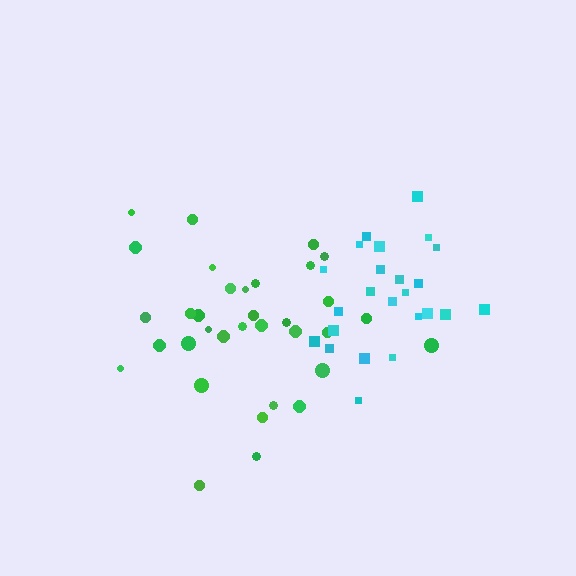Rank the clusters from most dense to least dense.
cyan, green.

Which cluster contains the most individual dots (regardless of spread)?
Green (34).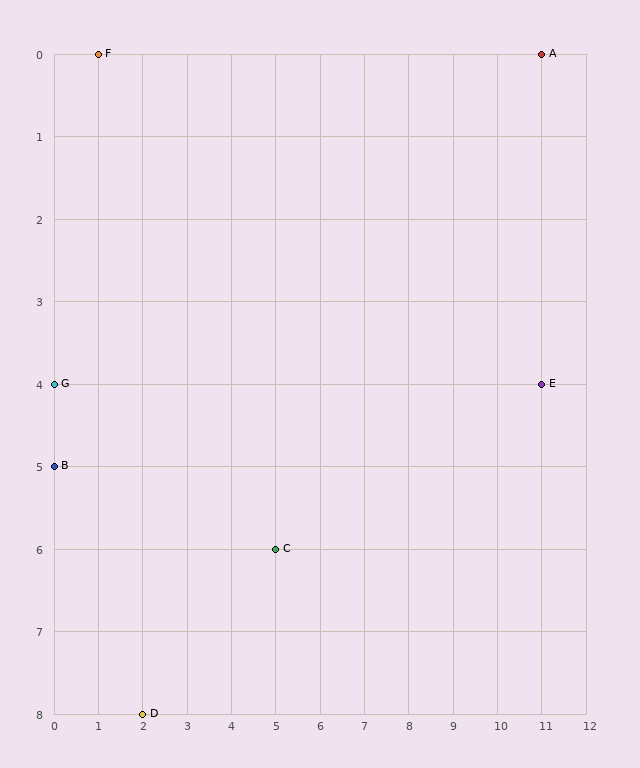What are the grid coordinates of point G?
Point G is at grid coordinates (0, 4).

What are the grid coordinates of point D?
Point D is at grid coordinates (2, 8).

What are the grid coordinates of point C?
Point C is at grid coordinates (5, 6).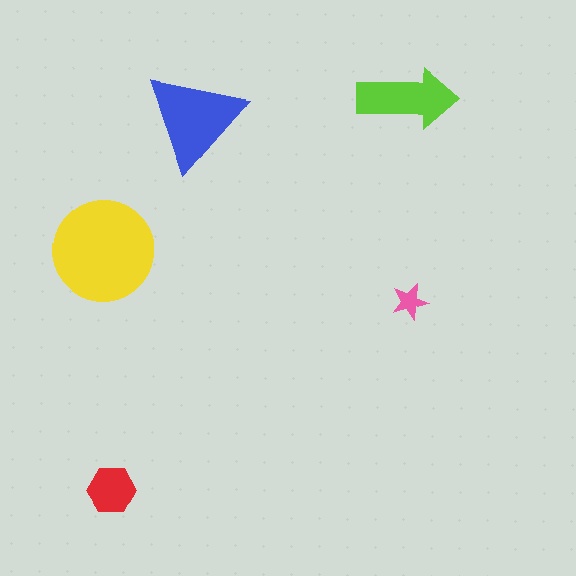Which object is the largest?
The yellow circle.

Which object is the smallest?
The pink star.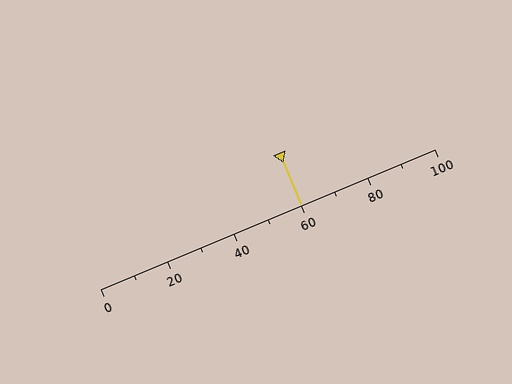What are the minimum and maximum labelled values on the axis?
The axis runs from 0 to 100.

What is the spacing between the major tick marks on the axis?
The major ticks are spaced 20 apart.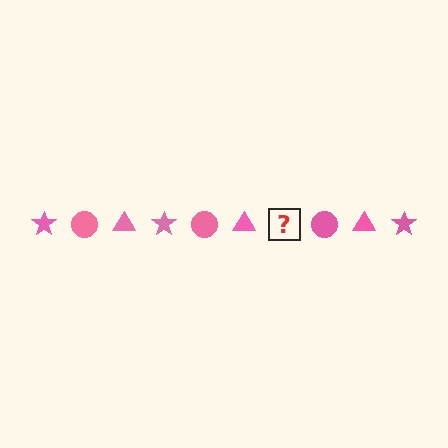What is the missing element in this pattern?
The missing element is a pink star.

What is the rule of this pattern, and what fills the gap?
The rule is that the pattern cycles through star, circle, triangle shapes in pink. The gap should be filled with a pink star.